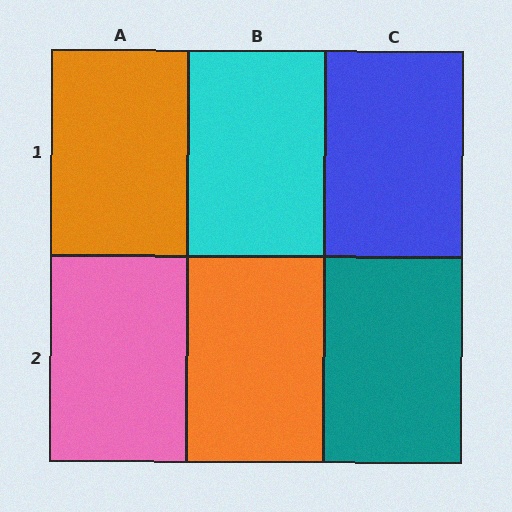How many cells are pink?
1 cell is pink.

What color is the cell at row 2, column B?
Orange.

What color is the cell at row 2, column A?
Pink.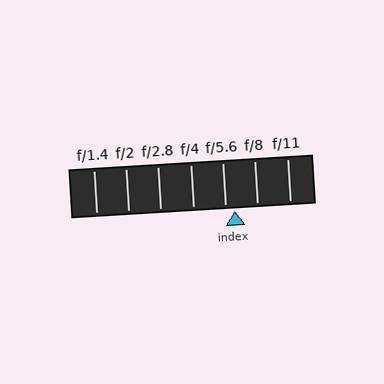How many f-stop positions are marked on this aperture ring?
There are 7 f-stop positions marked.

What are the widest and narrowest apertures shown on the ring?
The widest aperture shown is f/1.4 and the narrowest is f/11.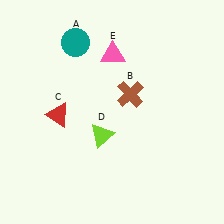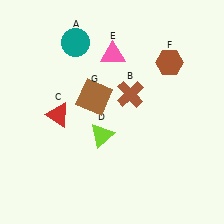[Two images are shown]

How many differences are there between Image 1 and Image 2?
There are 2 differences between the two images.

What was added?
A brown hexagon (F), a brown square (G) were added in Image 2.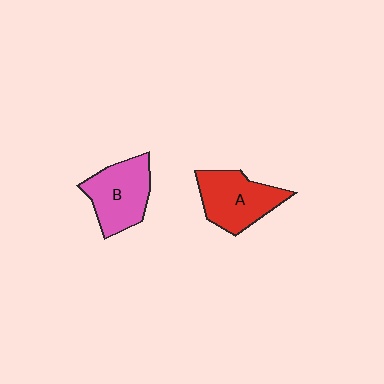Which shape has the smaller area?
Shape B (pink).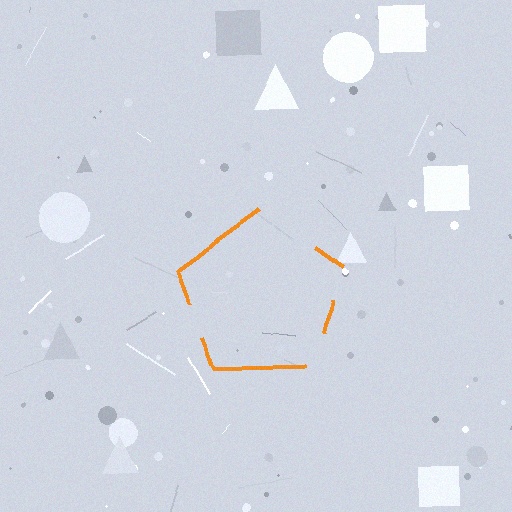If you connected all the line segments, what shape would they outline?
They would outline a pentagon.